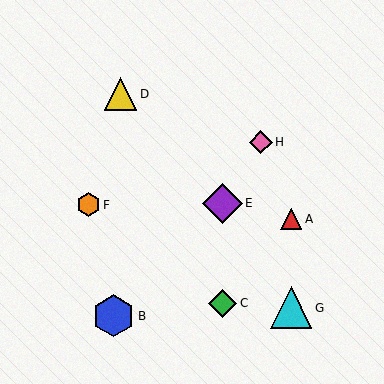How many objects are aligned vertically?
2 objects (C, E) are aligned vertically.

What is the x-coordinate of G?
Object G is at x≈291.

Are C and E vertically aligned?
Yes, both are at x≈222.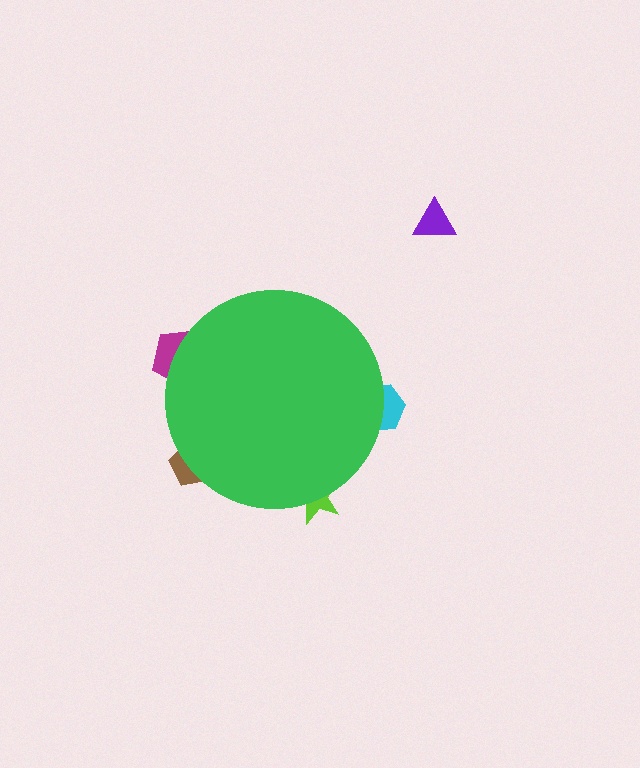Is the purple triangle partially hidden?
No, the purple triangle is fully visible.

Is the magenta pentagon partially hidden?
Yes, the magenta pentagon is partially hidden behind the green circle.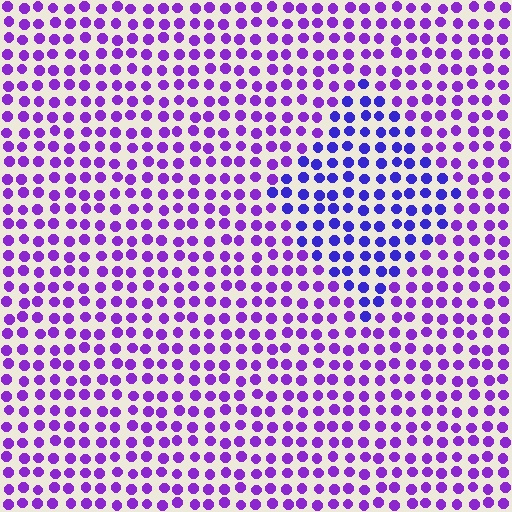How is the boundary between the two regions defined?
The boundary is defined purely by a slight shift in hue (about 30 degrees). Spacing, size, and orientation are identical on both sides.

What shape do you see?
I see a diamond.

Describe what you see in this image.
The image is filled with small purple elements in a uniform arrangement. A diamond-shaped region is visible where the elements are tinted to a slightly different hue, forming a subtle color boundary.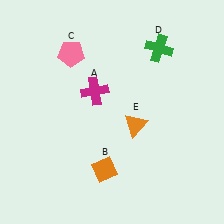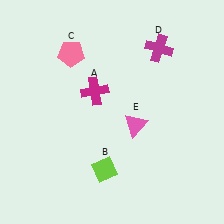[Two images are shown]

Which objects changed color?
B changed from orange to lime. D changed from green to magenta. E changed from orange to pink.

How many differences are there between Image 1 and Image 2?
There are 3 differences between the two images.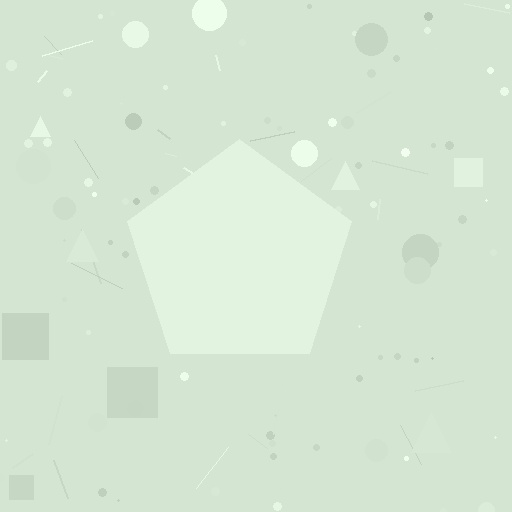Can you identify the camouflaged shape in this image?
The camouflaged shape is a pentagon.